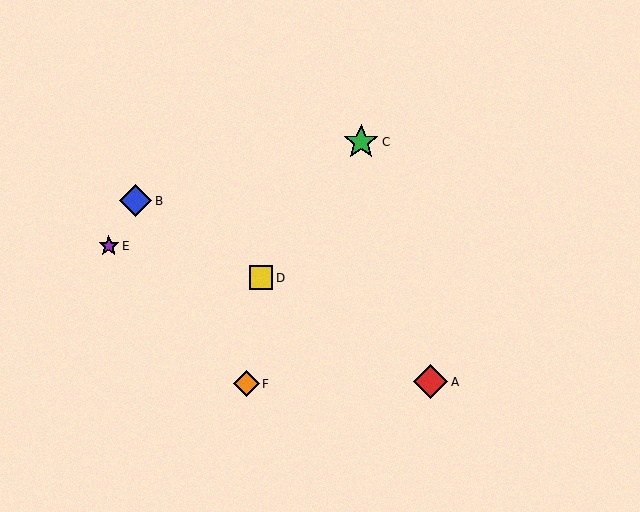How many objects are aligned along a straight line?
3 objects (A, B, D) are aligned along a straight line.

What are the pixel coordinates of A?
Object A is at (430, 382).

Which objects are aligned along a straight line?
Objects A, B, D are aligned along a straight line.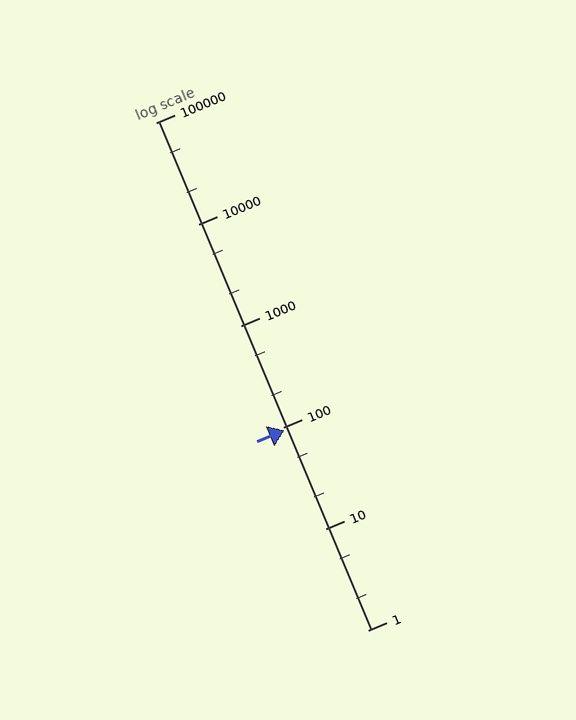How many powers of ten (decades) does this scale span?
The scale spans 5 decades, from 1 to 100000.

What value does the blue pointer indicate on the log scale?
The pointer indicates approximately 93.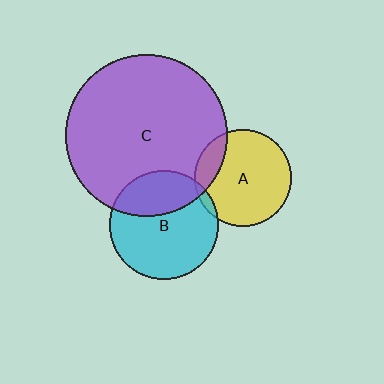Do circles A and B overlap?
Yes.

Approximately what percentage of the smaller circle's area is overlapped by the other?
Approximately 5%.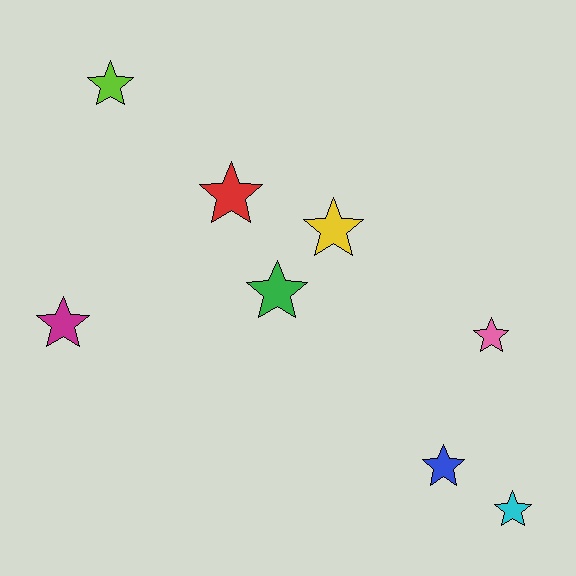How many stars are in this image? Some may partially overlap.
There are 8 stars.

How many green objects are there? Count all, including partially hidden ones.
There is 1 green object.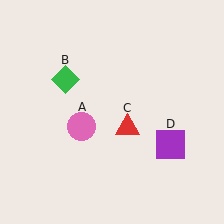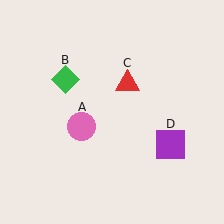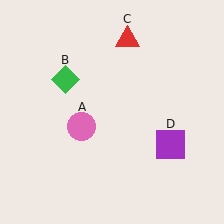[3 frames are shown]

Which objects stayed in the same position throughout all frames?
Pink circle (object A) and green diamond (object B) and purple square (object D) remained stationary.